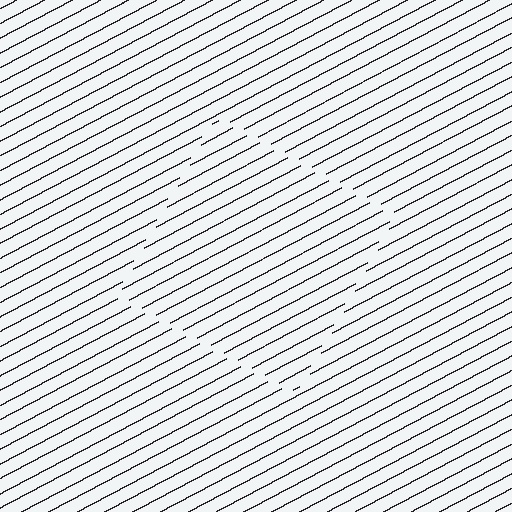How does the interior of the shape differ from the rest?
The interior of the shape contains the same grating, shifted by half a period — the contour is defined by the phase discontinuity where line-ends from the inner and outer gratings abut.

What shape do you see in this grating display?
An illusory square. The interior of the shape contains the same grating, shifted by half a period — the contour is defined by the phase discontinuity where line-ends from the inner and outer gratings abut.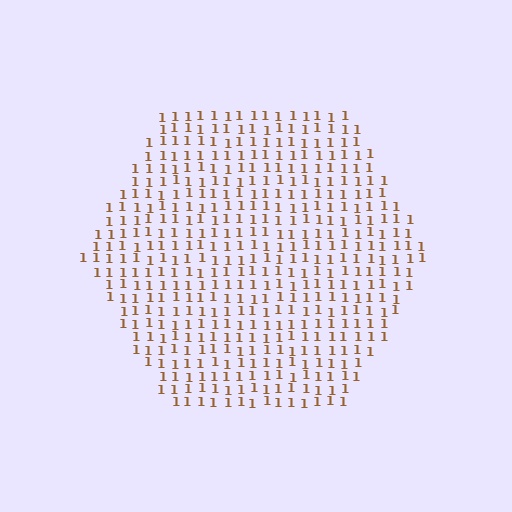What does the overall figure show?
The overall figure shows a hexagon.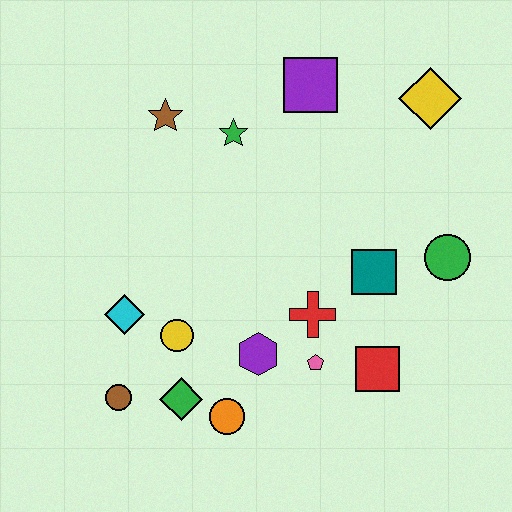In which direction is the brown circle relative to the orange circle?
The brown circle is to the left of the orange circle.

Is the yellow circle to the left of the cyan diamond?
No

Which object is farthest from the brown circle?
The yellow diamond is farthest from the brown circle.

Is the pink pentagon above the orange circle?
Yes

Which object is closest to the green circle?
The teal square is closest to the green circle.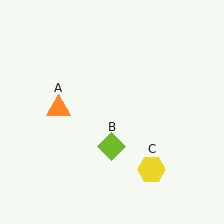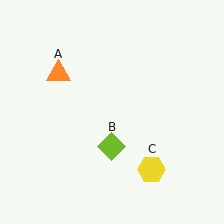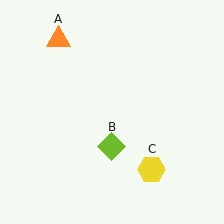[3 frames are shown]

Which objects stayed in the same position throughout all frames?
Lime diamond (object B) and yellow hexagon (object C) remained stationary.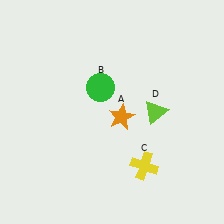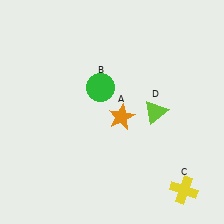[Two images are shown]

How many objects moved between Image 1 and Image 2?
1 object moved between the two images.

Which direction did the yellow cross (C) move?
The yellow cross (C) moved right.